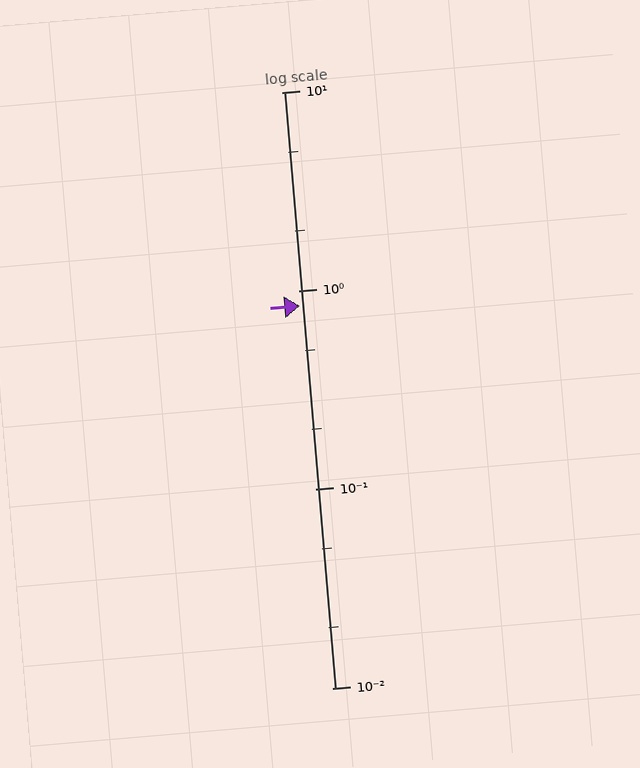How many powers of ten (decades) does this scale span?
The scale spans 3 decades, from 0.01 to 10.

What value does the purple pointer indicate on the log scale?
The pointer indicates approximately 0.84.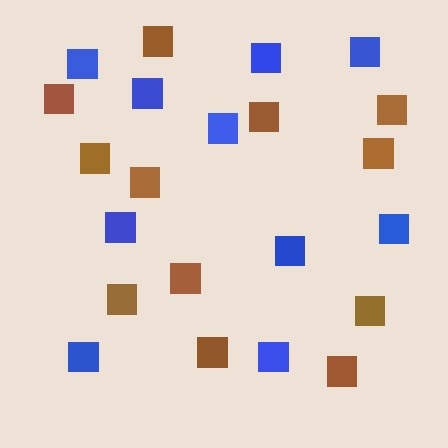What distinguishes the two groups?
There are 2 groups: one group of blue squares (10) and one group of brown squares (12).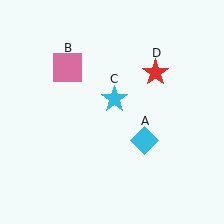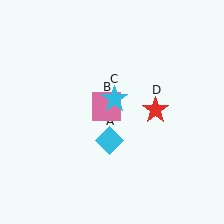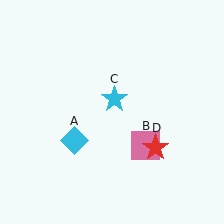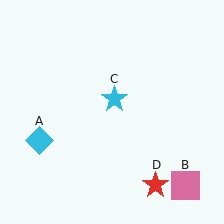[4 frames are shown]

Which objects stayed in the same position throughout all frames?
Cyan star (object C) remained stationary.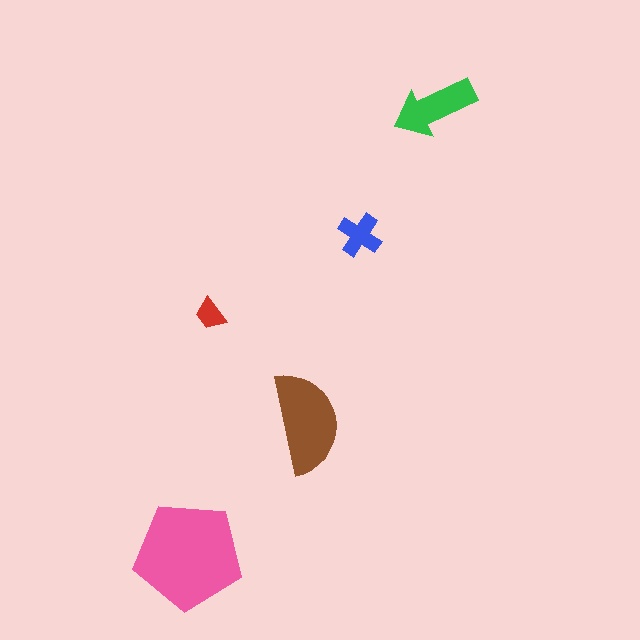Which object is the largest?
The pink pentagon.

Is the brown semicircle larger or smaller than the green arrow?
Larger.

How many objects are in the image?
There are 5 objects in the image.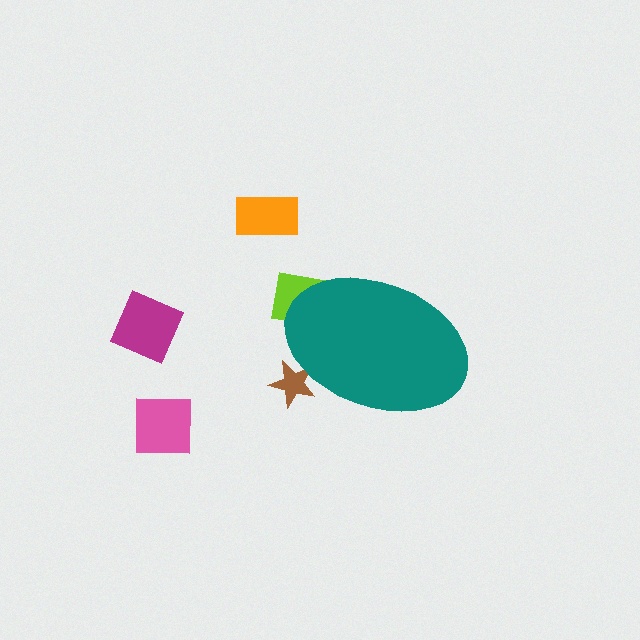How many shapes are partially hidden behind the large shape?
2 shapes are partially hidden.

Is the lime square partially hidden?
Yes, the lime square is partially hidden behind the teal ellipse.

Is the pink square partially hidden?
No, the pink square is fully visible.